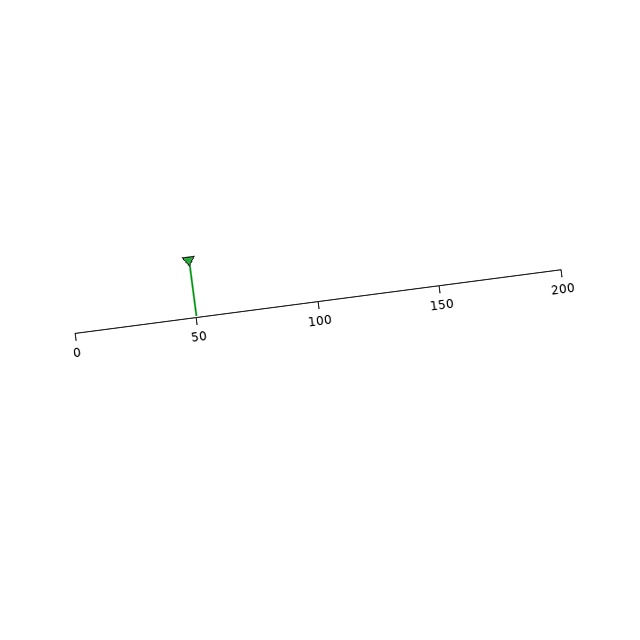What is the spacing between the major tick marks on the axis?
The major ticks are spaced 50 apart.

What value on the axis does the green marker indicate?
The marker indicates approximately 50.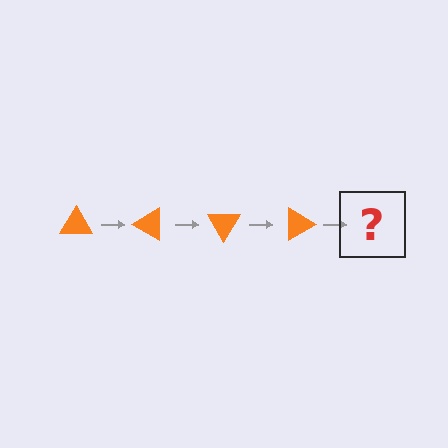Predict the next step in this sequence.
The next step is an orange triangle rotated 120 degrees.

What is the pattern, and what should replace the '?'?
The pattern is that the triangle rotates 30 degrees each step. The '?' should be an orange triangle rotated 120 degrees.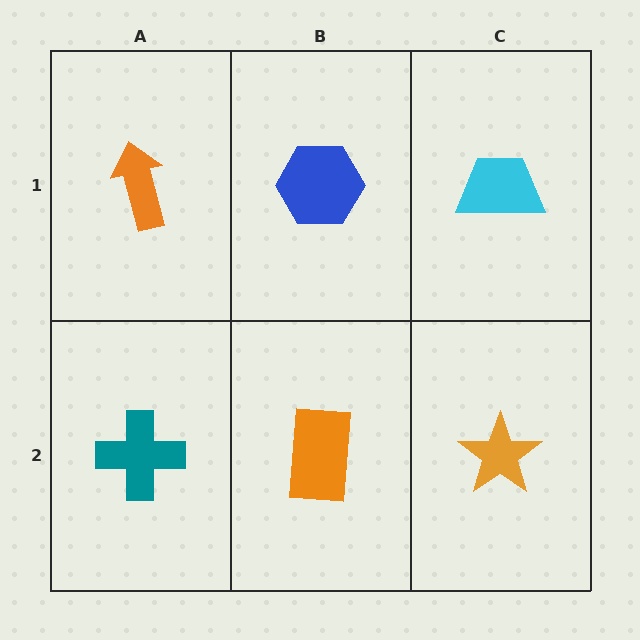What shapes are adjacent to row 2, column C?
A cyan trapezoid (row 1, column C), an orange rectangle (row 2, column B).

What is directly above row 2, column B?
A blue hexagon.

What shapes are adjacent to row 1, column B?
An orange rectangle (row 2, column B), an orange arrow (row 1, column A), a cyan trapezoid (row 1, column C).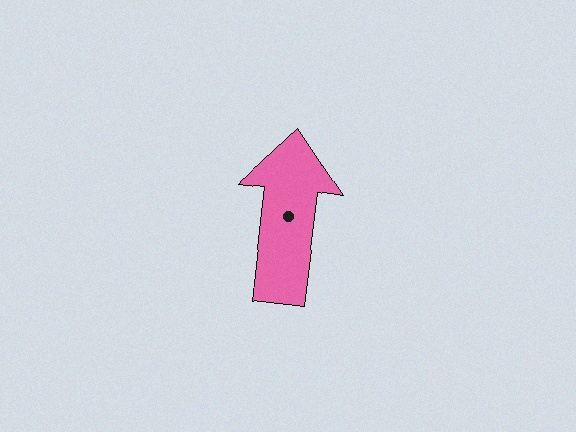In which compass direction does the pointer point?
North.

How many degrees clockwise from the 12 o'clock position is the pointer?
Approximately 7 degrees.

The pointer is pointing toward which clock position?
Roughly 12 o'clock.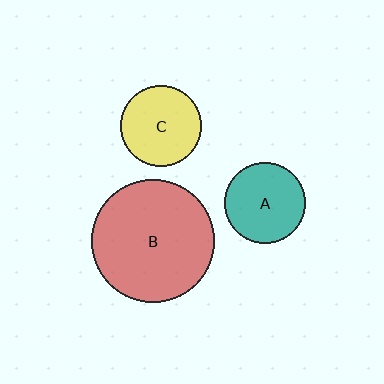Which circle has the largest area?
Circle B (red).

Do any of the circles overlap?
No, none of the circles overlap.